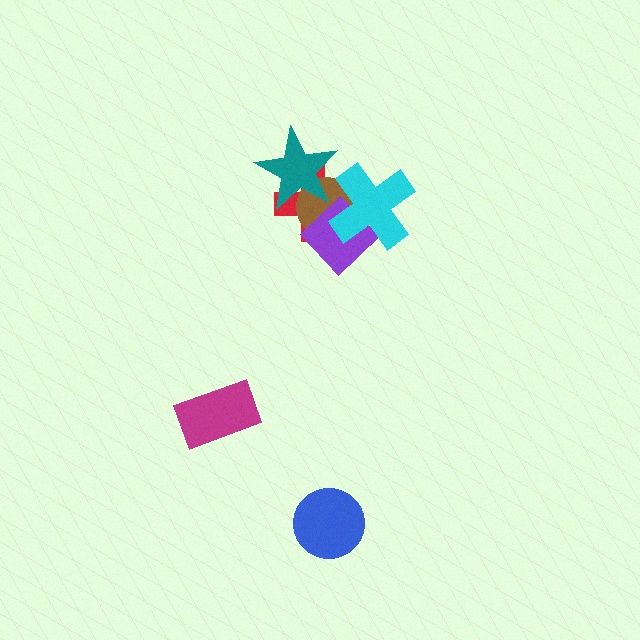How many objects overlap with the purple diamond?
3 objects overlap with the purple diamond.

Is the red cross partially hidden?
Yes, it is partially covered by another shape.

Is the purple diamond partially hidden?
Yes, it is partially covered by another shape.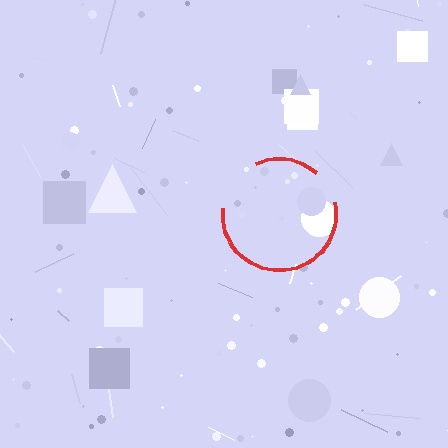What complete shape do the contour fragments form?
The contour fragments form a circle.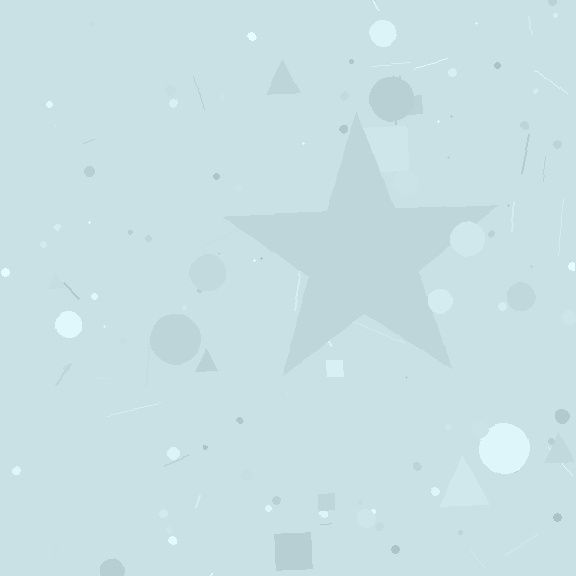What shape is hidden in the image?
A star is hidden in the image.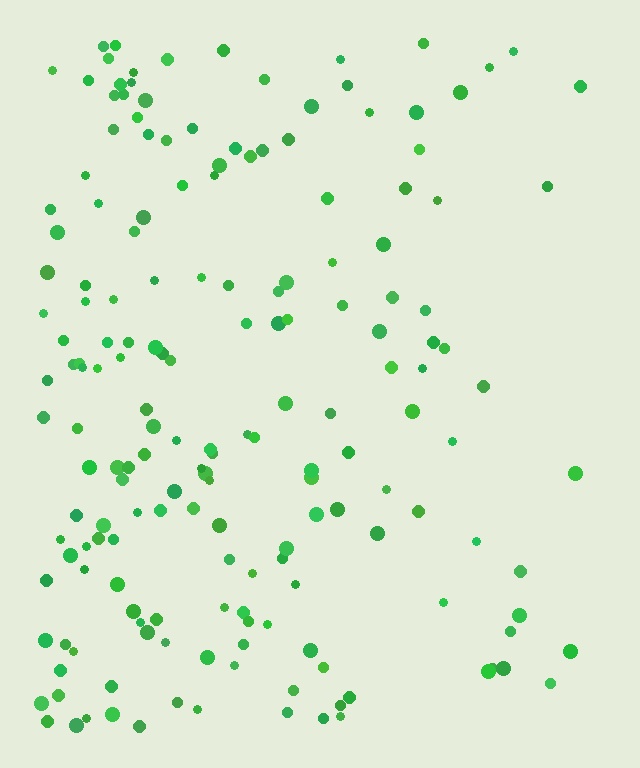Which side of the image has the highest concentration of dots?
The left.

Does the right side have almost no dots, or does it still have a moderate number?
Still a moderate number, just noticeably fewer than the left.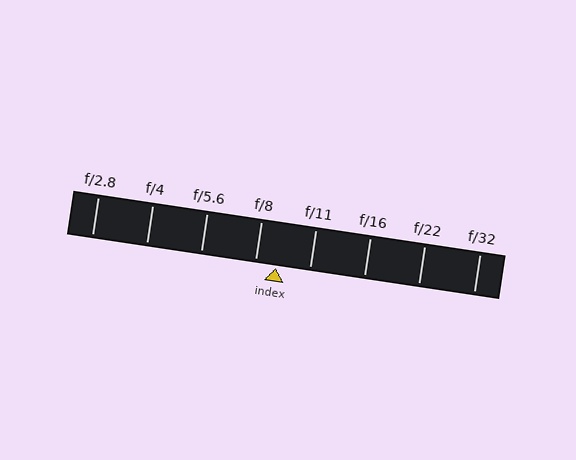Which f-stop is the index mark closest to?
The index mark is closest to f/8.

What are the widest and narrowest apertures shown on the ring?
The widest aperture shown is f/2.8 and the narrowest is f/32.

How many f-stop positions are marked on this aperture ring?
There are 8 f-stop positions marked.